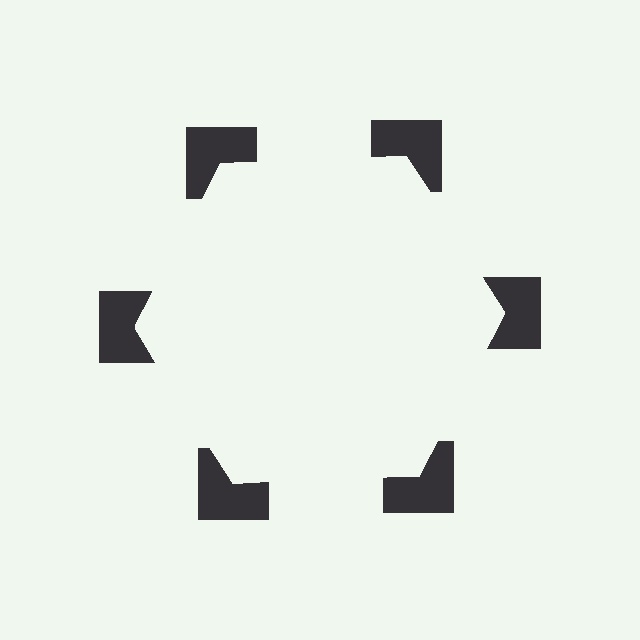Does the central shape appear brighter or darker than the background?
It typically appears slightly brighter than the background, even though no actual brightness change is drawn.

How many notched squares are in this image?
There are 6 — one at each vertex of the illusory hexagon.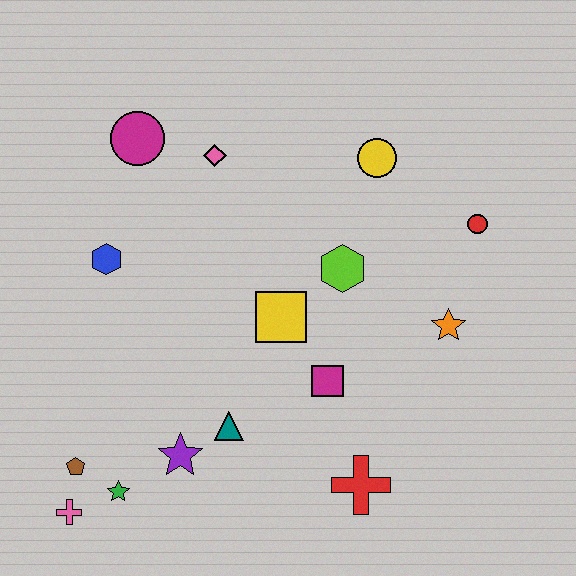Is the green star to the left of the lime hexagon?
Yes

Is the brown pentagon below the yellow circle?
Yes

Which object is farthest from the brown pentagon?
The red circle is farthest from the brown pentagon.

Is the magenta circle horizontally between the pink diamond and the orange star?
No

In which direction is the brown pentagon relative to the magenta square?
The brown pentagon is to the left of the magenta square.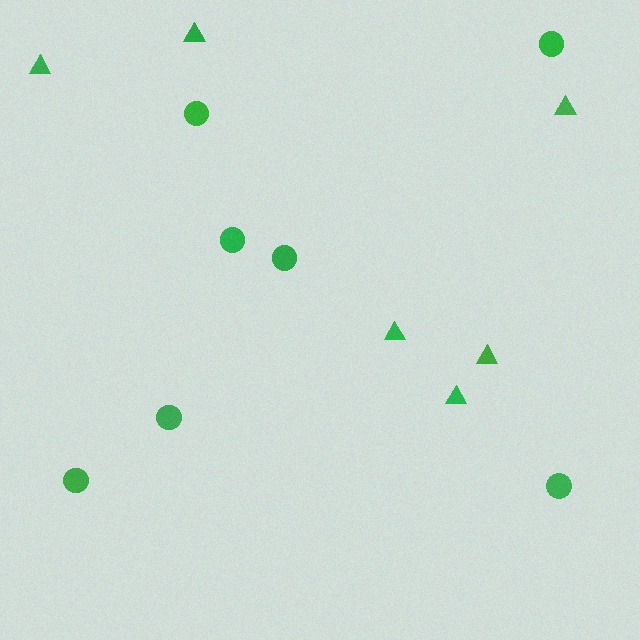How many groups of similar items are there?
There are 2 groups: one group of triangles (6) and one group of circles (7).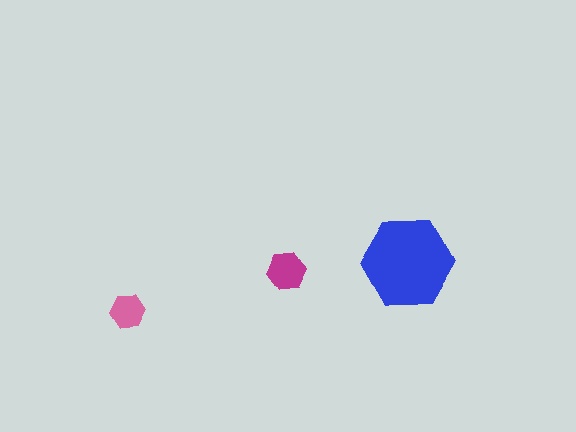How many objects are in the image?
There are 3 objects in the image.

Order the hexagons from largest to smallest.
the blue one, the magenta one, the pink one.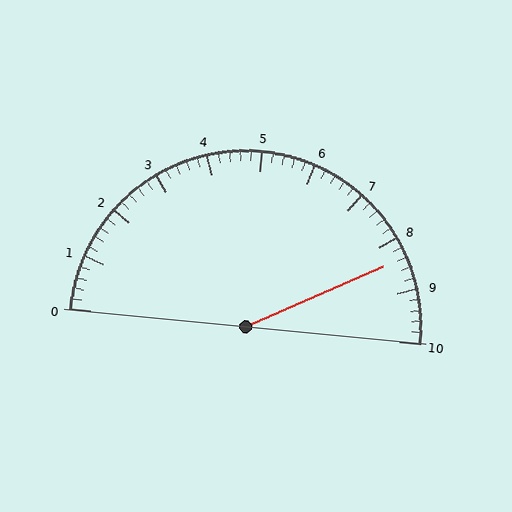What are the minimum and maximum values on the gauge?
The gauge ranges from 0 to 10.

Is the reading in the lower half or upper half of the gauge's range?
The reading is in the upper half of the range (0 to 10).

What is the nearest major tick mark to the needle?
The nearest major tick mark is 8.